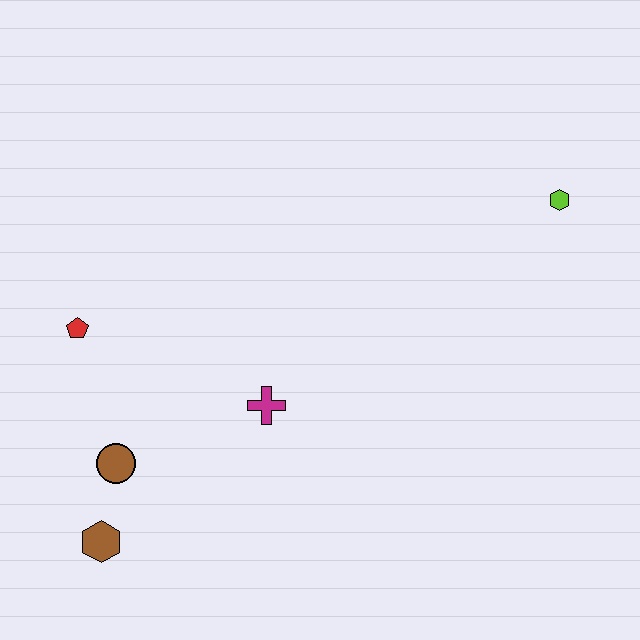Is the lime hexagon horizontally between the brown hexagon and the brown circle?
No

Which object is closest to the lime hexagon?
The magenta cross is closest to the lime hexagon.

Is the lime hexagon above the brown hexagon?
Yes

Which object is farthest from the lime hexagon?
The brown hexagon is farthest from the lime hexagon.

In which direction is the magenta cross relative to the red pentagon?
The magenta cross is to the right of the red pentagon.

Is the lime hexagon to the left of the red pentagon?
No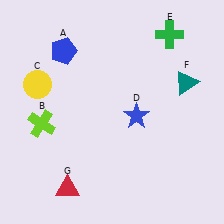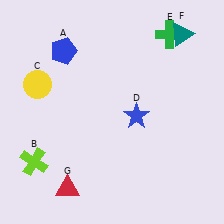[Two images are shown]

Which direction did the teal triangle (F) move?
The teal triangle (F) moved up.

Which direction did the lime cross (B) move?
The lime cross (B) moved down.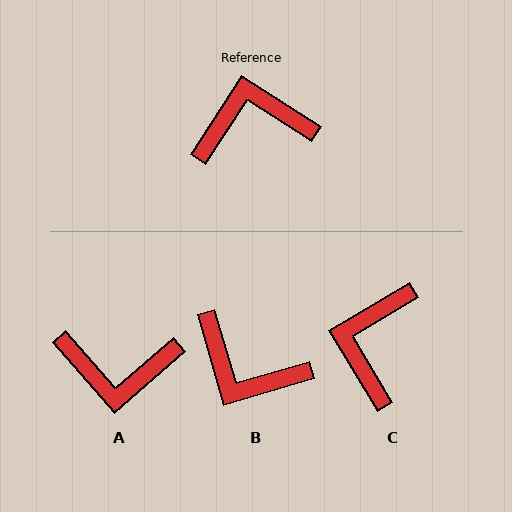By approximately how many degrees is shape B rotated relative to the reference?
Approximately 139 degrees counter-clockwise.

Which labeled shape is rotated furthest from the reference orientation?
A, about 164 degrees away.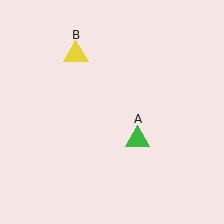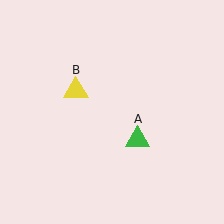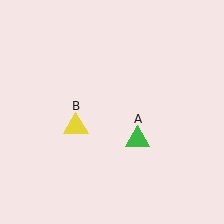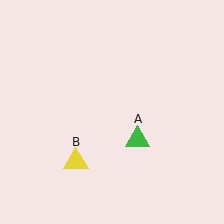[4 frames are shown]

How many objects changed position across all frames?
1 object changed position: yellow triangle (object B).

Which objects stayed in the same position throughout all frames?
Green triangle (object A) remained stationary.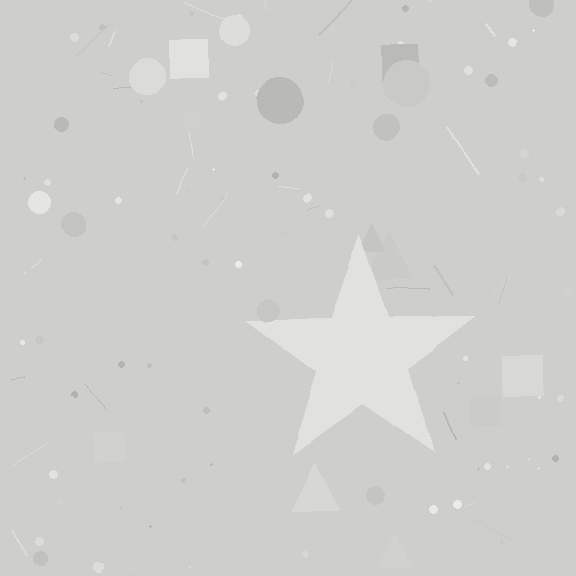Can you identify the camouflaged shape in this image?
The camouflaged shape is a star.